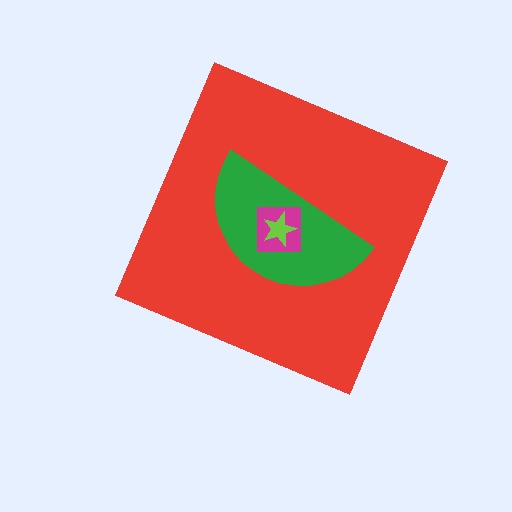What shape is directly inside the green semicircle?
The magenta square.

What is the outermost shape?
The red diamond.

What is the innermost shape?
The lime star.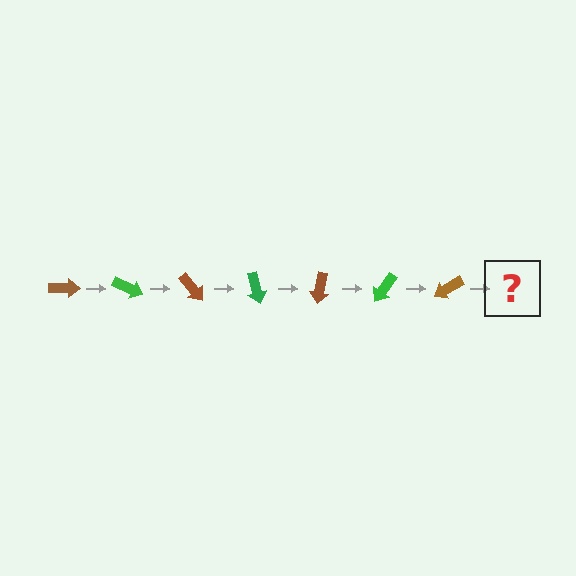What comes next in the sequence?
The next element should be a green arrow, rotated 175 degrees from the start.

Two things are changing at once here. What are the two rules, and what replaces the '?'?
The two rules are that it rotates 25 degrees each step and the color cycles through brown and green. The '?' should be a green arrow, rotated 175 degrees from the start.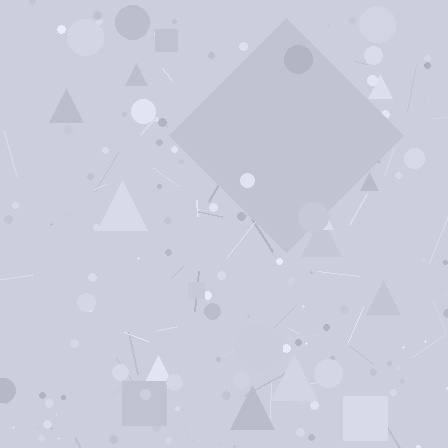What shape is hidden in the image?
A diamond is hidden in the image.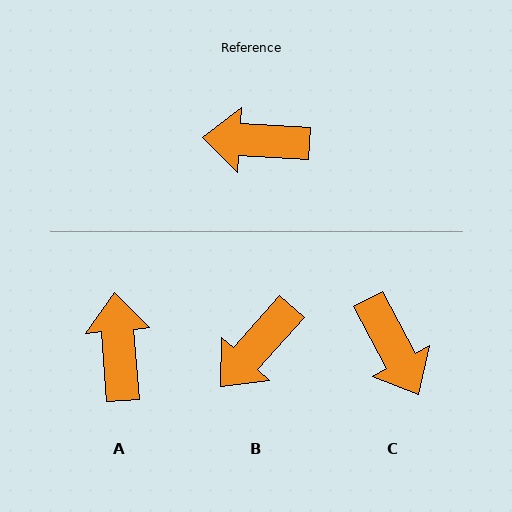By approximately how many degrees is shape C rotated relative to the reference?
Approximately 121 degrees counter-clockwise.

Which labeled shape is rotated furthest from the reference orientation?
C, about 121 degrees away.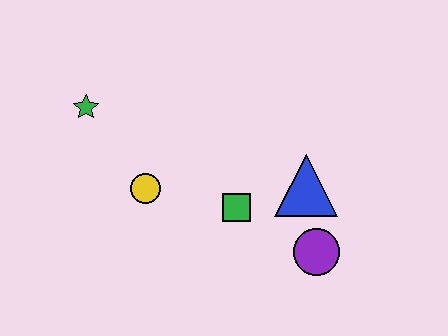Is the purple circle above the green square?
No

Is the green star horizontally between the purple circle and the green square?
No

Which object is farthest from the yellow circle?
The purple circle is farthest from the yellow circle.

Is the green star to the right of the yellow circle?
No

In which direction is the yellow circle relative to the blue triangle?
The yellow circle is to the left of the blue triangle.